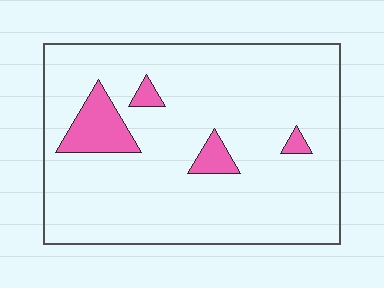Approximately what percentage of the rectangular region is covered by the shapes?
Approximately 10%.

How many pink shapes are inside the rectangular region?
4.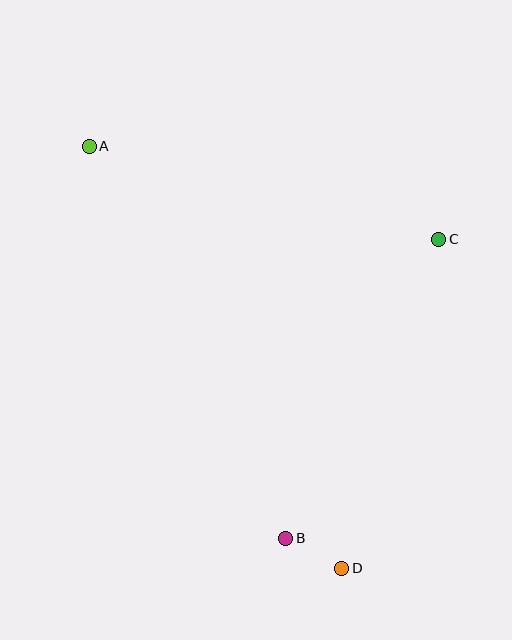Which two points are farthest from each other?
Points A and D are farthest from each other.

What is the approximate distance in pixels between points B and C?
The distance between B and C is approximately 336 pixels.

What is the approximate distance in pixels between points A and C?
The distance between A and C is approximately 362 pixels.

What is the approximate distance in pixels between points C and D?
The distance between C and D is approximately 343 pixels.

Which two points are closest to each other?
Points B and D are closest to each other.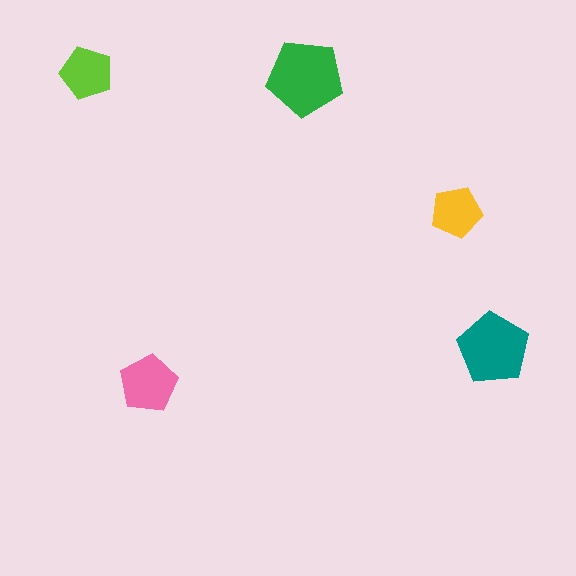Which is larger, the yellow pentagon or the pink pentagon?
The pink one.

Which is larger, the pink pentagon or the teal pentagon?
The teal one.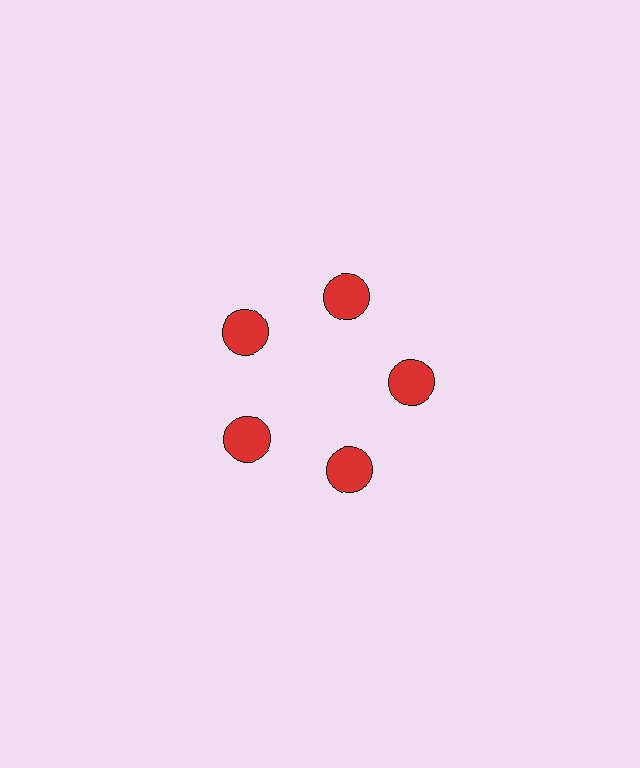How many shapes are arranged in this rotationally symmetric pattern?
There are 5 shapes, arranged in 5 groups of 1.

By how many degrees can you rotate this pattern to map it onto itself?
The pattern maps onto itself every 72 degrees of rotation.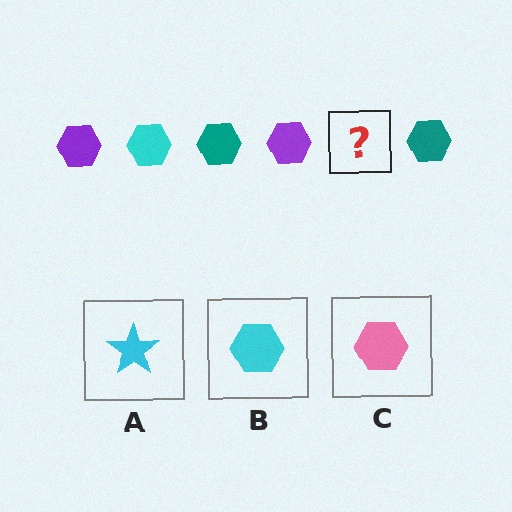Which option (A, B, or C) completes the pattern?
B.